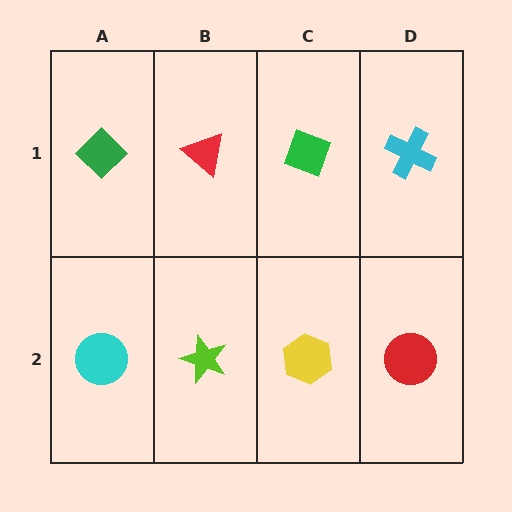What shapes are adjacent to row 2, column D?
A cyan cross (row 1, column D), a yellow hexagon (row 2, column C).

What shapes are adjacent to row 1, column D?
A red circle (row 2, column D), a green diamond (row 1, column C).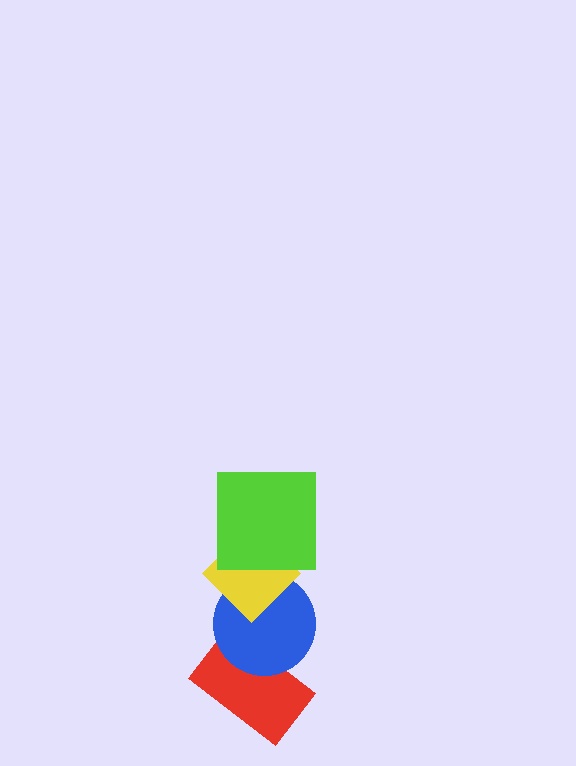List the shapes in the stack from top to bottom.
From top to bottom: the lime square, the yellow diamond, the blue circle, the red rectangle.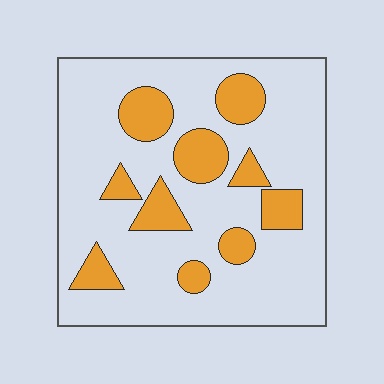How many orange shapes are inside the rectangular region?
10.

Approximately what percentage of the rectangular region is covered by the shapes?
Approximately 20%.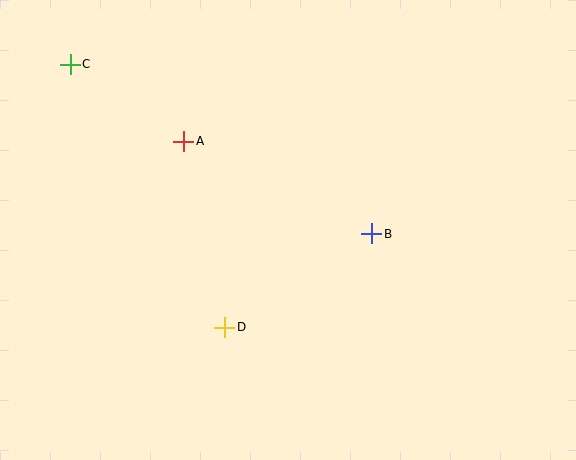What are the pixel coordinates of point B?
Point B is at (372, 234).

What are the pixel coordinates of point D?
Point D is at (225, 327).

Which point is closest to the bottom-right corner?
Point B is closest to the bottom-right corner.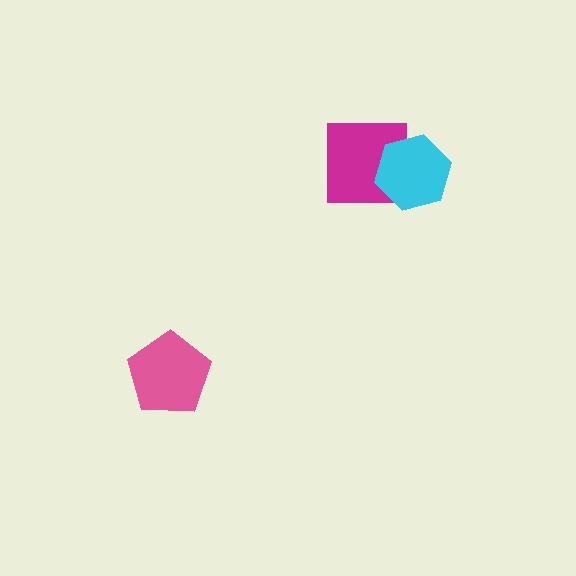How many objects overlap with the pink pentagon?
0 objects overlap with the pink pentagon.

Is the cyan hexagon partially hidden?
No, no other shape covers it.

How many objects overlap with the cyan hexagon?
1 object overlaps with the cyan hexagon.